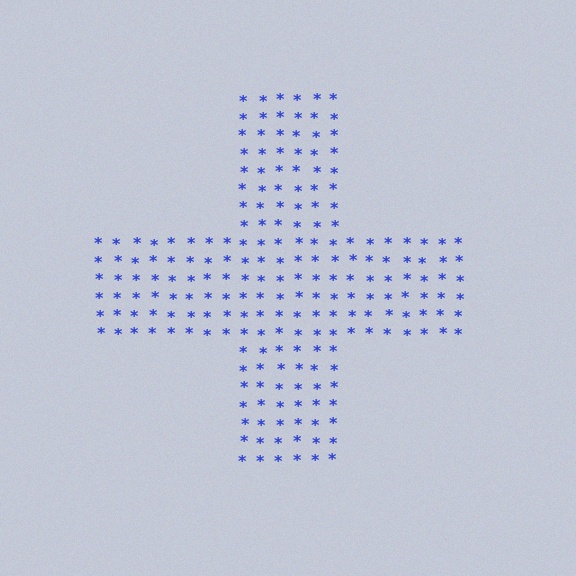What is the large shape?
The large shape is a cross.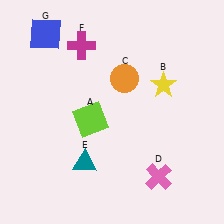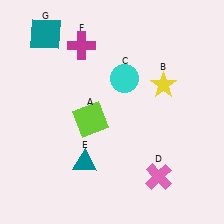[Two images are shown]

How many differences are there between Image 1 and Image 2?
There are 2 differences between the two images.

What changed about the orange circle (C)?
In Image 1, C is orange. In Image 2, it changed to cyan.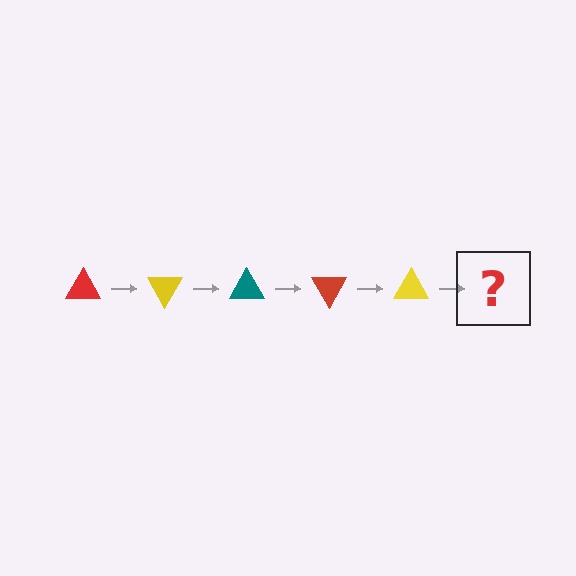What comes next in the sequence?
The next element should be a teal triangle, rotated 300 degrees from the start.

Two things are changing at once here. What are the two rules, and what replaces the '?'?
The two rules are that it rotates 60 degrees each step and the color cycles through red, yellow, and teal. The '?' should be a teal triangle, rotated 300 degrees from the start.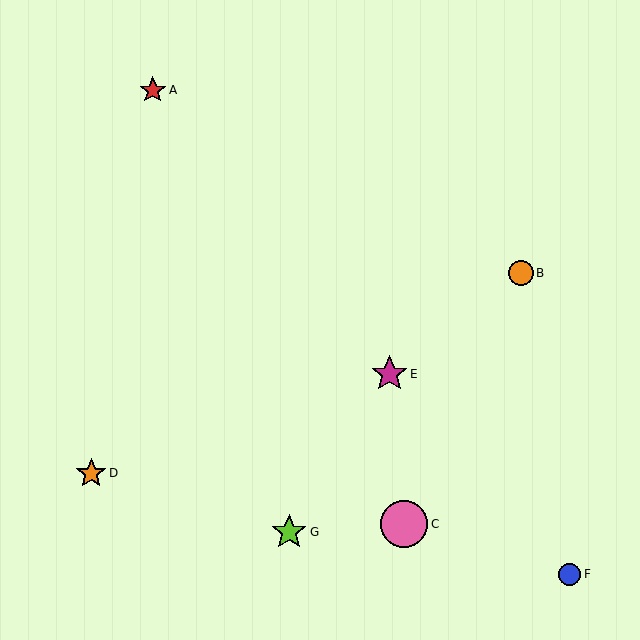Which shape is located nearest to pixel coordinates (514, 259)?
The orange circle (labeled B) at (521, 273) is nearest to that location.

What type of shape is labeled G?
Shape G is a lime star.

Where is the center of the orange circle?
The center of the orange circle is at (521, 273).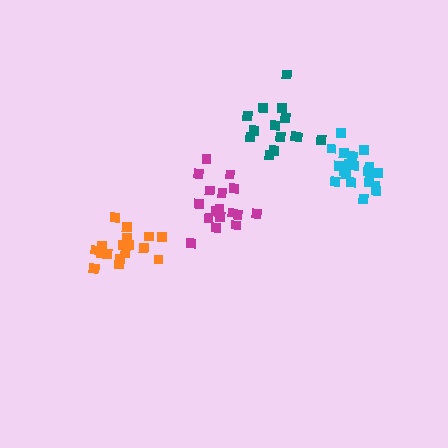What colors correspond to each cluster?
The clusters are colored: cyan, magenta, orange, teal.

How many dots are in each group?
Group 1: 21 dots, Group 2: 17 dots, Group 3: 18 dots, Group 4: 15 dots (71 total).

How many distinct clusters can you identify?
There are 4 distinct clusters.